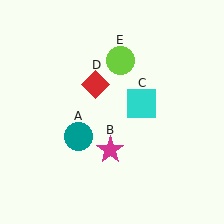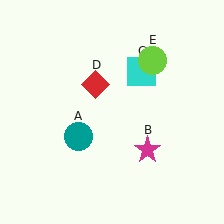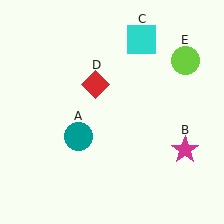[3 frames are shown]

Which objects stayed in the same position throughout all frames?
Teal circle (object A) and red diamond (object D) remained stationary.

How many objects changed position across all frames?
3 objects changed position: magenta star (object B), cyan square (object C), lime circle (object E).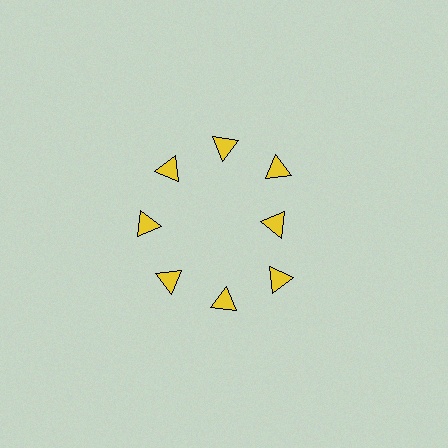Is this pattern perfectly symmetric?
No. The 8 yellow triangles are arranged in a ring, but one element near the 3 o'clock position is pulled inward toward the center, breaking the 8-fold rotational symmetry.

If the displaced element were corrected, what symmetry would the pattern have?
It would have 8-fold rotational symmetry — the pattern would map onto itself every 45 degrees.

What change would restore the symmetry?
The symmetry would be restored by moving it outward, back onto the ring so that all 8 triangles sit at equal angles and equal distance from the center.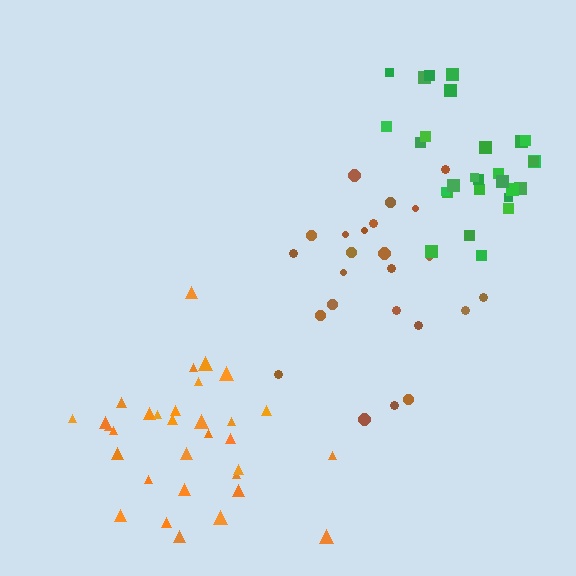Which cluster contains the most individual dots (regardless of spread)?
Orange (32).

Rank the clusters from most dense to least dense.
green, orange, brown.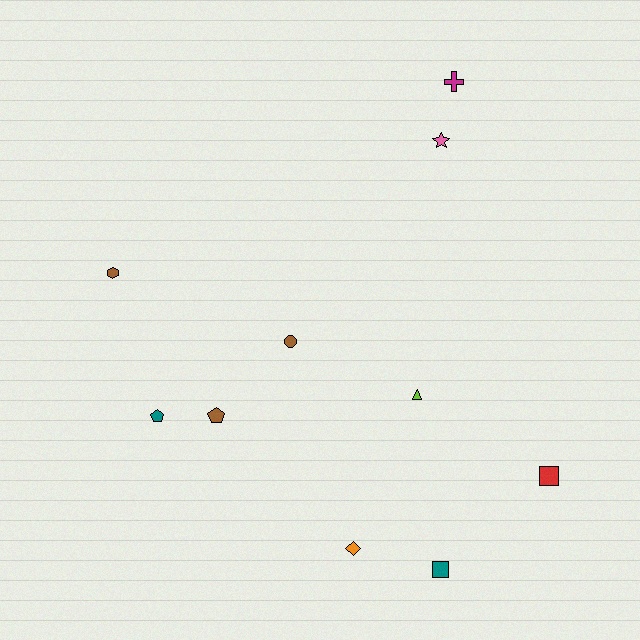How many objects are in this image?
There are 10 objects.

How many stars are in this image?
There is 1 star.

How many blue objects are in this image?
There are no blue objects.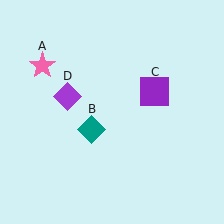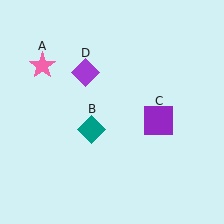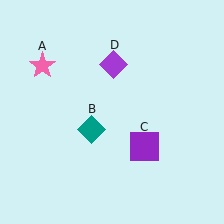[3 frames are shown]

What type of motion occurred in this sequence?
The purple square (object C), purple diamond (object D) rotated clockwise around the center of the scene.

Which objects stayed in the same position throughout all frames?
Pink star (object A) and teal diamond (object B) remained stationary.